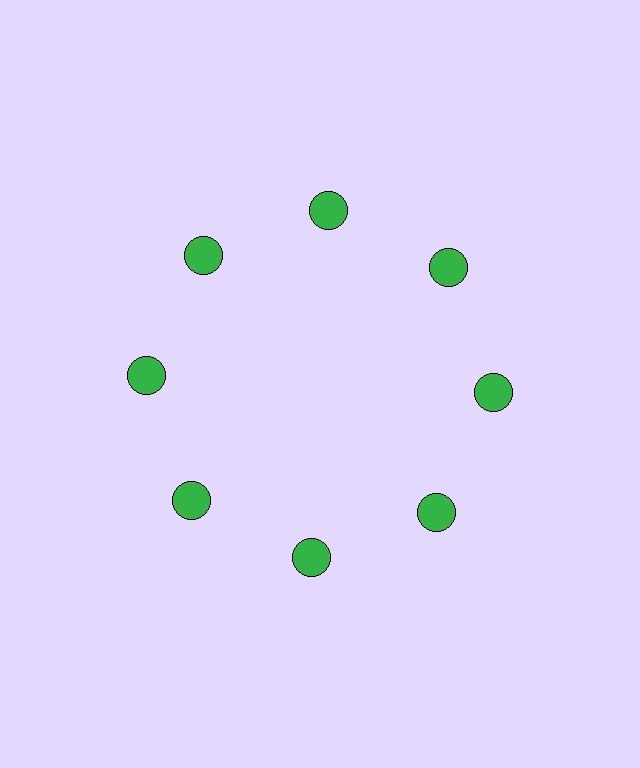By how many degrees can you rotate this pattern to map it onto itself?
The pattern maps onto itself every 45 degrees of rotation.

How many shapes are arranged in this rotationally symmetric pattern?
There are 8 shapes, arranged in 8 groups of 1.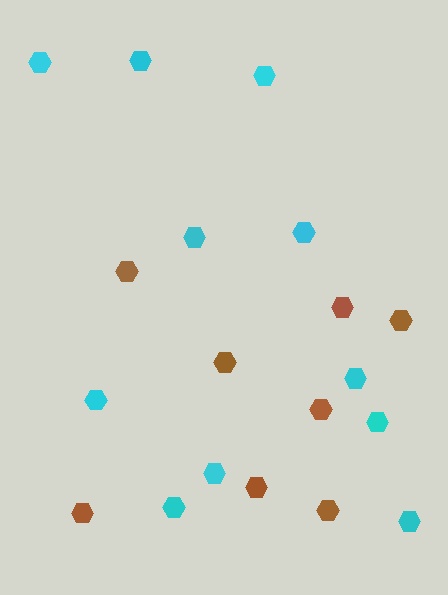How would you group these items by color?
There are 2 groups: one group of cyan hexagons (11) and one group of brown hexagons (8).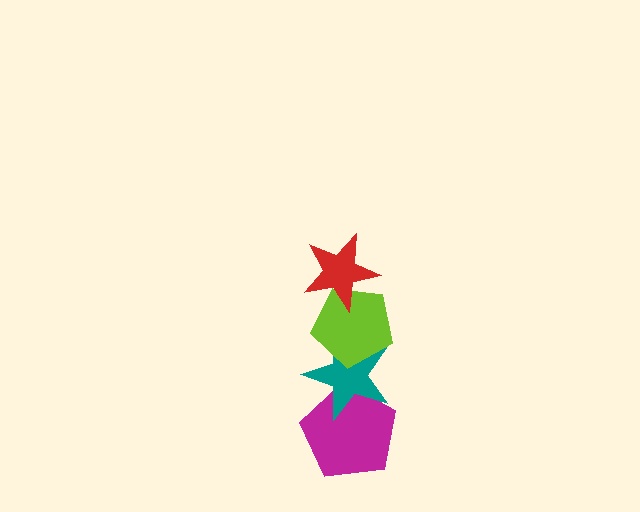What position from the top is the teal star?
The teal star is 3rd from the top.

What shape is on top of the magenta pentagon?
The teal star is on top of the magenta pentagon.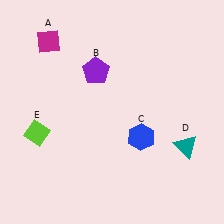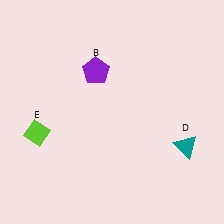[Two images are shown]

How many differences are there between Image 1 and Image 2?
There are 2 differences between the two images.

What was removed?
The blue hexagon (C), the magenta diamond (A) were removed in Image 2.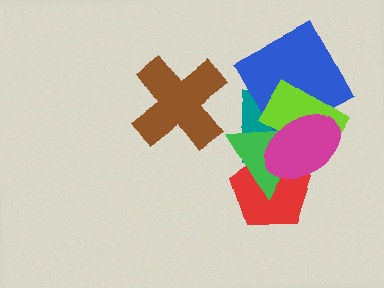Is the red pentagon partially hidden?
Yes, it is partially covered by another shape.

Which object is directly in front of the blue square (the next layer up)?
The lime rectangle is directly in front of the blue square.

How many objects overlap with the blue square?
4 objects overlap with the blue square.